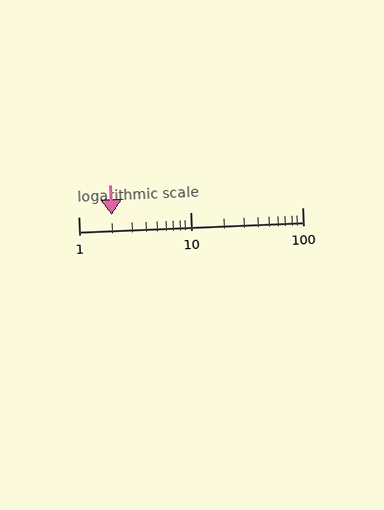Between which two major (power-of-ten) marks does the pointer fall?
The pointer is between 1 and 10.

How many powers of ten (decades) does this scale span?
The scale spans 2 decades, from 1 to 100.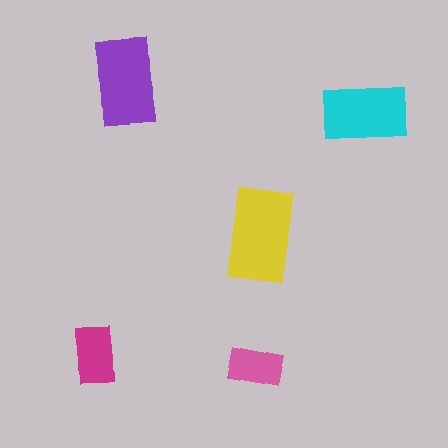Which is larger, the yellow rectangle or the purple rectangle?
The yellow one.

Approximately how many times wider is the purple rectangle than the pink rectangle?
About 1.5 times wider.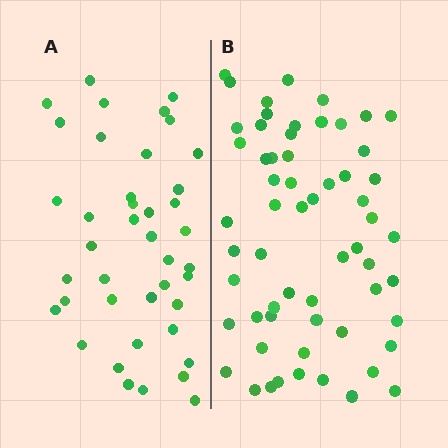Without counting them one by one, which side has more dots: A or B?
Region B (the right region) has more dots.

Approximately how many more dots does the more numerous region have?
Region B has approximately 20 more dots than region A.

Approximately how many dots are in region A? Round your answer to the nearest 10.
About 40 dots. (The exact count is 41, which rounds to 40.)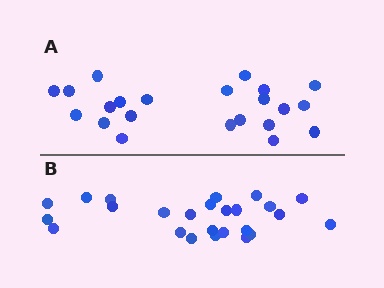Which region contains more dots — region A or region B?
Region B (the bottom region) has more dots.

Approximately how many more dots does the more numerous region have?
Region B has just a few more — roughly 2 or 3 more dots than region A.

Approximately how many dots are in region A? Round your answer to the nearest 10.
About 20 dots. (The exact count is 22, which rounds to 20.)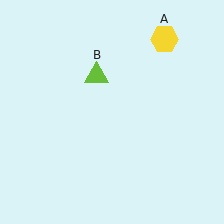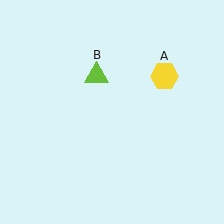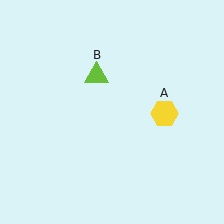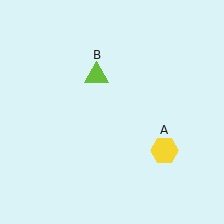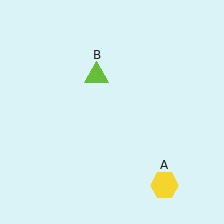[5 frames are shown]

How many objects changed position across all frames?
1 object changed position: yellow hexagon (object A).